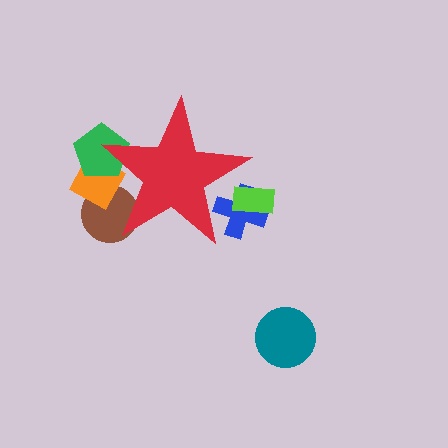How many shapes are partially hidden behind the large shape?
5 shapes are partially hidden.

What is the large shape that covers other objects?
A red star.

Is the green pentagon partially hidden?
Yes, the green pentagon is partially hidden behind the red star.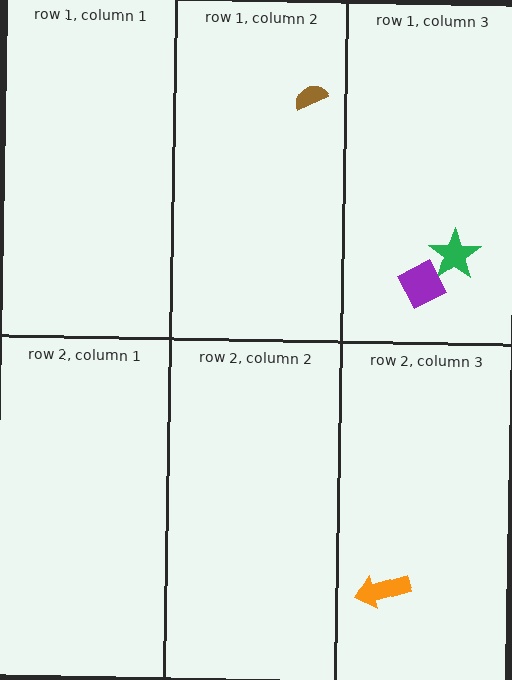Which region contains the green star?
The row 1, column 3 region.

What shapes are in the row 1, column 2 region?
The brown semicircle.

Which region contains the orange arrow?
The row 2, column 3 region.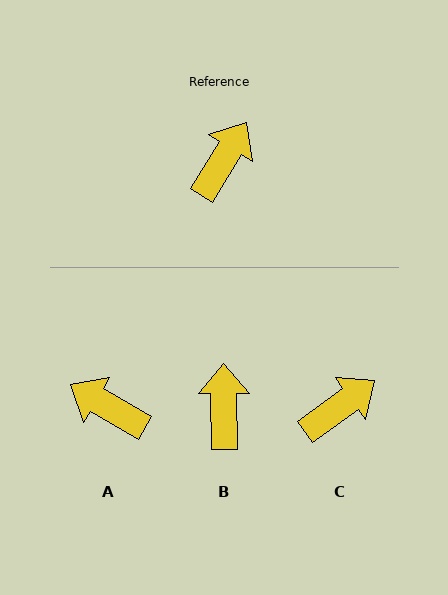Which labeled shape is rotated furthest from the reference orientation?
A, about 92 degrees away.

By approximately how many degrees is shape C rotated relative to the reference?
Approximately 22 degrees clockwise.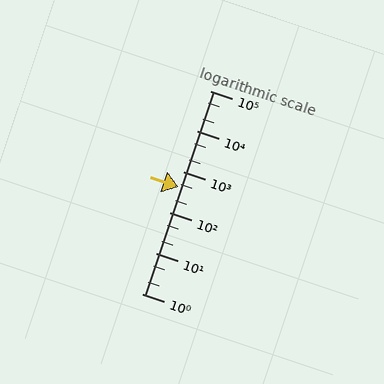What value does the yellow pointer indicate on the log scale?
The pointer indicates approximately 420.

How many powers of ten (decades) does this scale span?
The scale spans 5 decades, from 1 to 100000.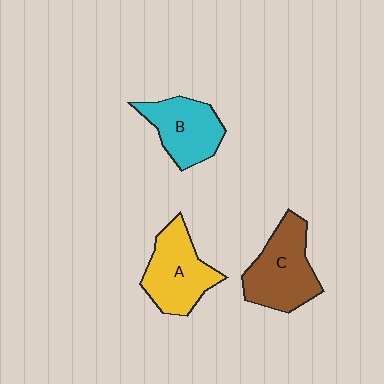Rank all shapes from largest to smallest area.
From largest to smallest: C (brown), A (yellow), B (cyan).